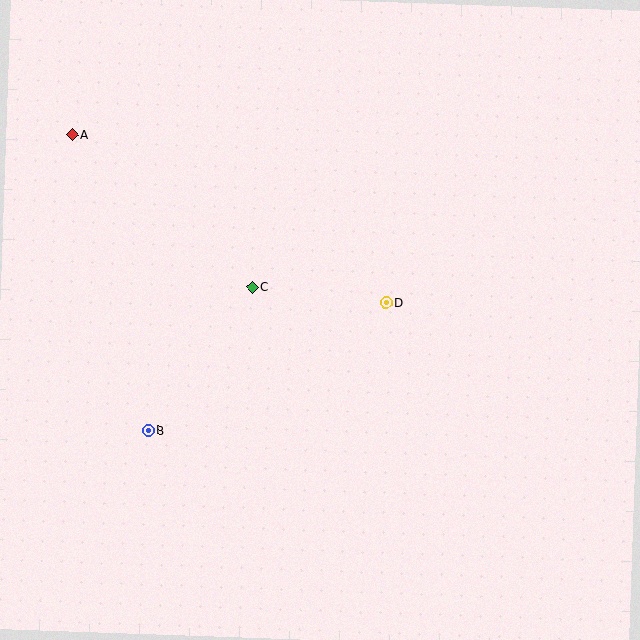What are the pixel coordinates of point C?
Point C is at (252, 287).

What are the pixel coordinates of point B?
Point B is at (148, 430).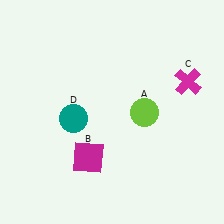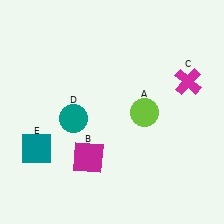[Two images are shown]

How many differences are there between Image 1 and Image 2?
There is 1 difference between the two images.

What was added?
A teal square (E) was added in Image 2.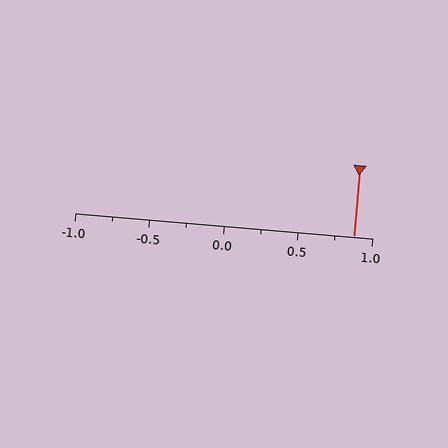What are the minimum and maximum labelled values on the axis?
The axis runs from -1.0 to 1.0.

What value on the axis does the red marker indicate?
The marker indicates approximately 0.88.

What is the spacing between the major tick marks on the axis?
The major ticks are spaced 0.5 apart.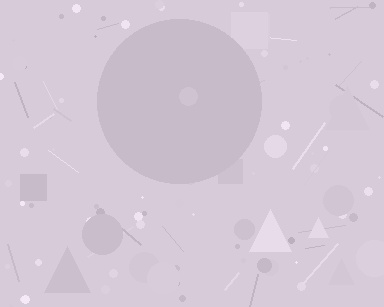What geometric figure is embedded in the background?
A circle is embedded in the background.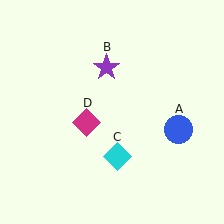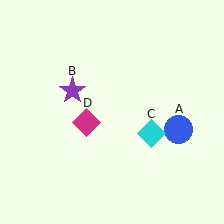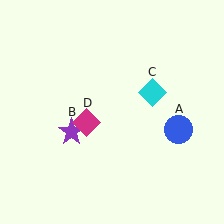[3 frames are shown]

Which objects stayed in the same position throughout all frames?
Blue circle (object A) and magenta diamond (object D) remained stationary.